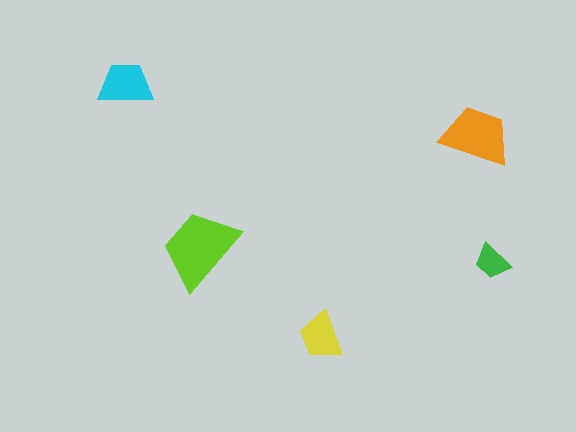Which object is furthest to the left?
The cyan trapezoid is leftmost.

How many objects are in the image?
There are 5 objects in the image.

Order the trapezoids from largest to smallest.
the lime one, the orange one, the cyan one, the yellow one, the green one.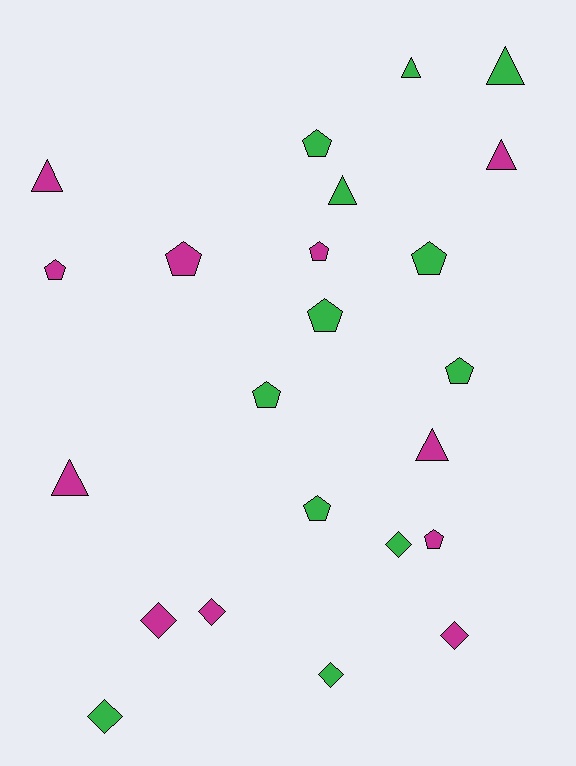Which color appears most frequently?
Green, with 12 objects.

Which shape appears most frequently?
Pentagon, with 10 objects.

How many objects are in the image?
There are 23 objects.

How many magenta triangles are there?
There are 4 magenta triangles.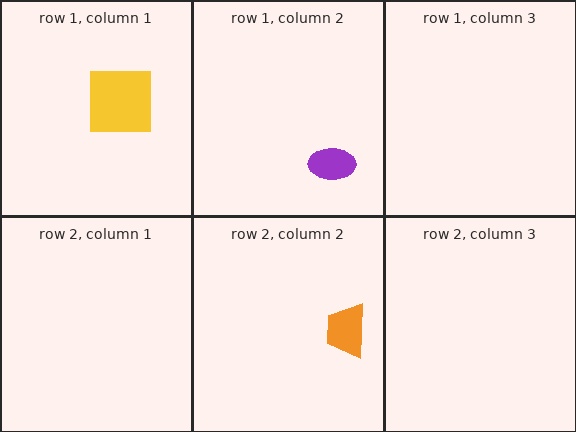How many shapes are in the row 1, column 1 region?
1.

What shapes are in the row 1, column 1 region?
The yellow square.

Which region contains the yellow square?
The row 1, column 1 region.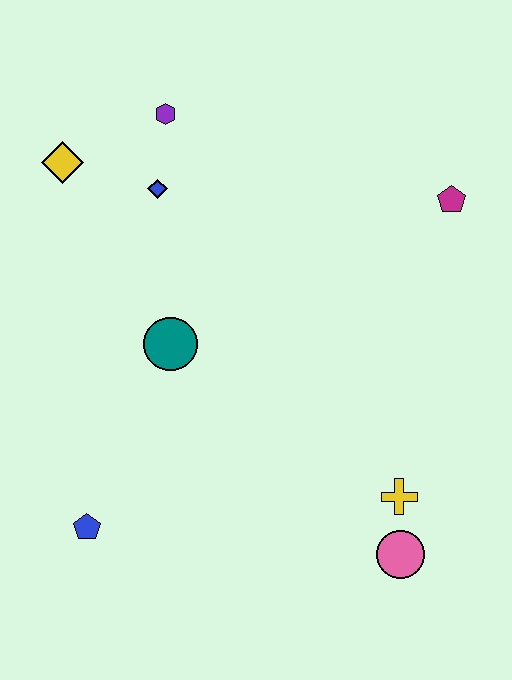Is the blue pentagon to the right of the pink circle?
No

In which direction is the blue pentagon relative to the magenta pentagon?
The blue pentagon is to the left of the magenta pentagon.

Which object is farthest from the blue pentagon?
The magenta pentagon is farthest from the blue pentagon.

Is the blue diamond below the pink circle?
No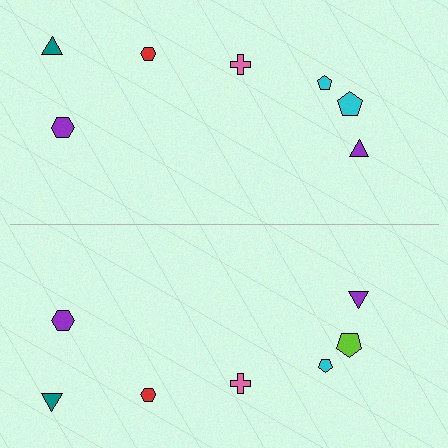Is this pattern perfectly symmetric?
No, the pattern is not perfectly symmetric. The lime pentagon on the bottom side breaks the symmetry — its mirror counterpart is cyan.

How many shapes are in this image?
There are 14 shapes in this image.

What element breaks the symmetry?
The lime pentagon on the bottom side breaks the symmetry — its mirror counterpart is cyan.